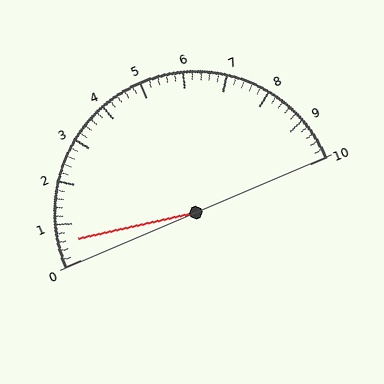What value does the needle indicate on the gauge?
The needle indicates approximately 0.6.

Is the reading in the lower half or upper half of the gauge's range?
The reading is in the lower half of the range (0 to 10).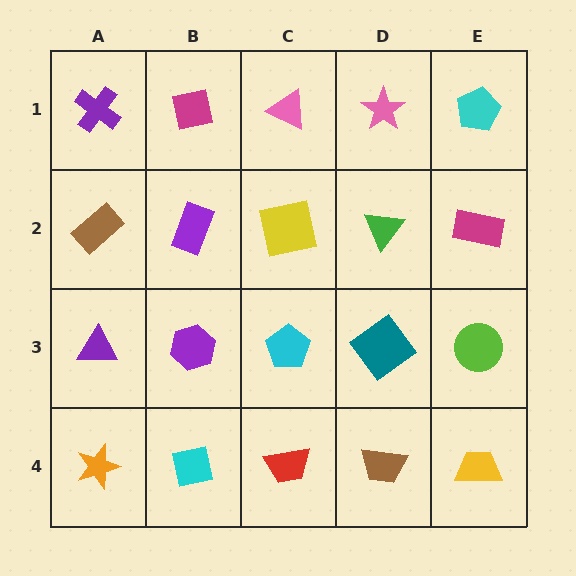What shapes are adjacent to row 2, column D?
A pink star (row 1, column D), a teal diamond (row 3, column D), a yellow square (row 2, column C), a magenta rectangle (row 2, column E).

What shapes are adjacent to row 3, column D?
A green triangle (row 2, column D), a brown trapezoid (row 4, column D), a cyan pentagon (row 3, column C), a lime circle (row 3, column E).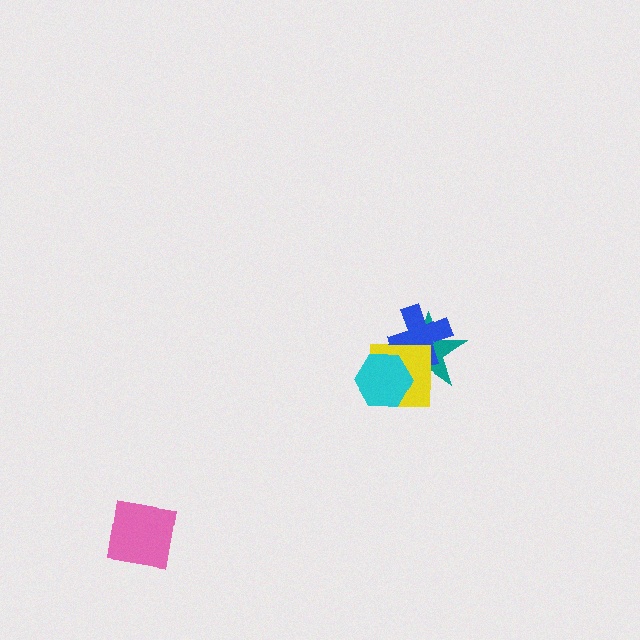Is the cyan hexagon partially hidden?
No, no other shape covers it.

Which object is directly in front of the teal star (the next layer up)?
The blue cross is directly in front of the teal star.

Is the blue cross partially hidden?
Yes, it is partially covered by another shape.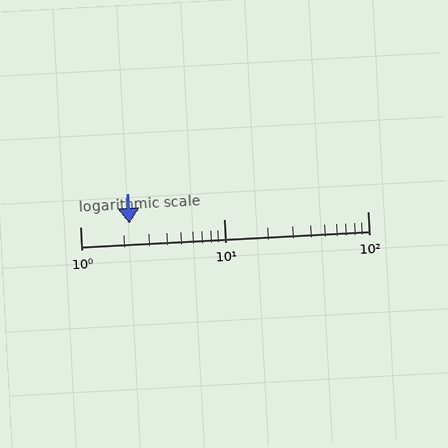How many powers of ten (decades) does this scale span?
The scale spans 2 decades, from 1 to 100.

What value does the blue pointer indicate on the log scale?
The pointer indicates approximately 2.2.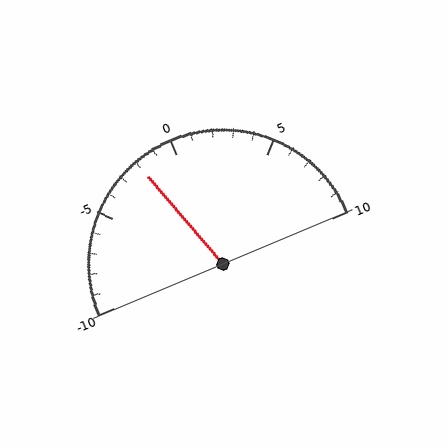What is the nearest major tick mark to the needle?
The nearest major tick mark is 0.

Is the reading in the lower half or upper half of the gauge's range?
The reading is in the lower half of the range (-10 to 10).